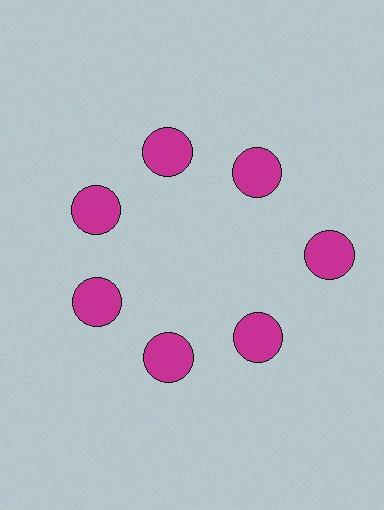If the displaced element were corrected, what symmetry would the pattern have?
It would have 7-fold rotational symmetry — the pattern would map onto itself every 51 degrees.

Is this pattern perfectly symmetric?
No. The 7 magenta circles are arranged in a ring, but one element near the 3 o'clock position is pushed outward from the center, breaking the 7-fold rotational symmetry.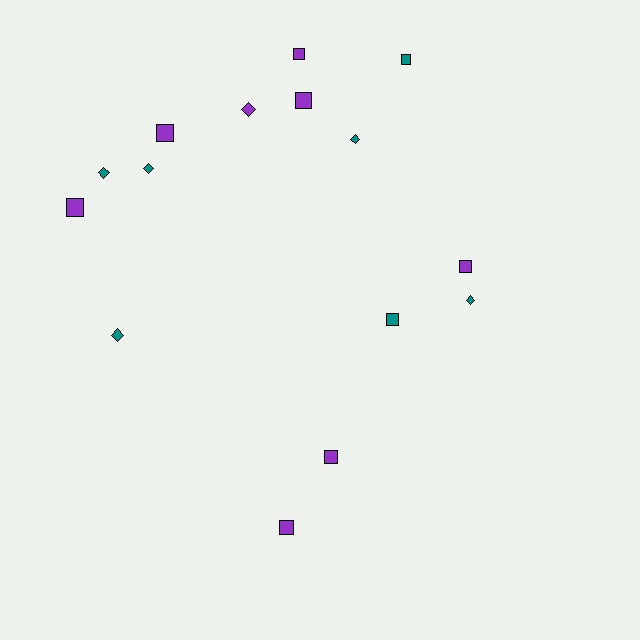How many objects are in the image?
There are 15 objects.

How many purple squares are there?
There are 7 purple squares.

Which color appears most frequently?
Purple, with 8 objects.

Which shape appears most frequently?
Square, with 9 objects.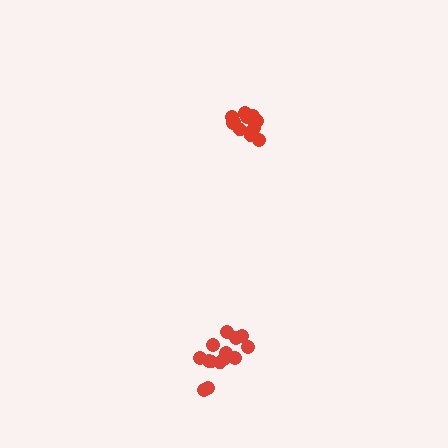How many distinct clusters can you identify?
There are 2 distinct clusters.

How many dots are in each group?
Group 1: 12 dots, Group 2: 14 dots (26 total).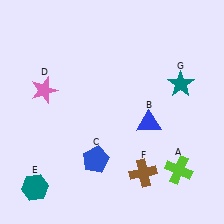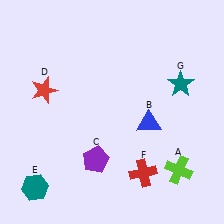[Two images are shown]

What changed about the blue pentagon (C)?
In Image 1, C is blue. In Image 2, it changed to purple.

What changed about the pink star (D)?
In Image 1, D is pink. In Image 2, it changed to red.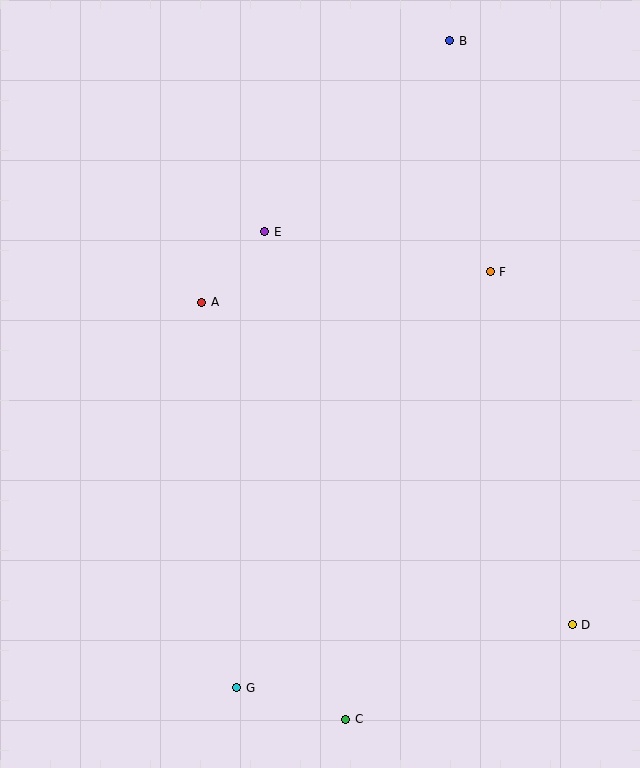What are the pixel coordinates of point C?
Point C is at (346, 719).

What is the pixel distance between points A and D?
The distance between A and D is 491 pixels.